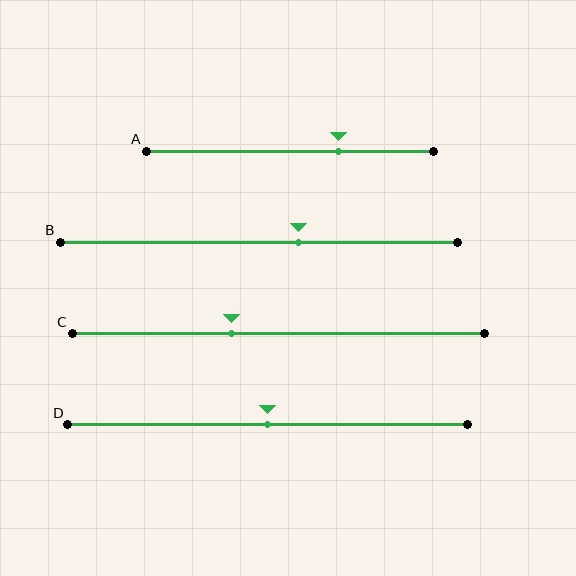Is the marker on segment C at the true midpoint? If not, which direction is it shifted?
No, the marker on segment C is shifted to the left by about 11% of the segment length.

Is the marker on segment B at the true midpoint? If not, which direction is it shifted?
No, the marker on segment B is shifted to the right by about 10% of the segment length.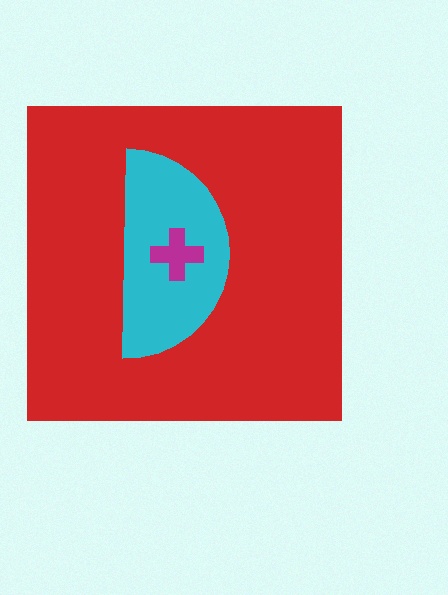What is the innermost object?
The magenta cross.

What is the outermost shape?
The red square.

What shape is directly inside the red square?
The cyan semicircle.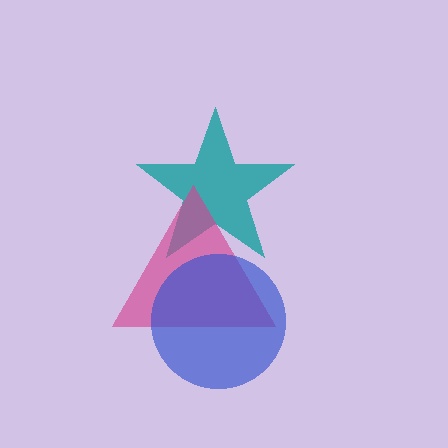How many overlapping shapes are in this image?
There are 3 overlapping shapes in the image.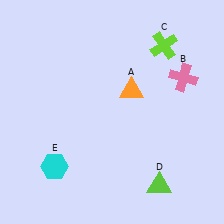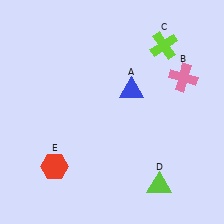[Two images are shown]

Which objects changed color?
A changed from orange to blue. E changed from cyan to red.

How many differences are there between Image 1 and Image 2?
There are 2 differences between the two images.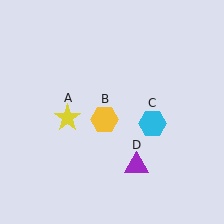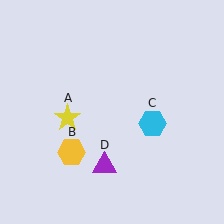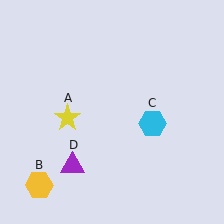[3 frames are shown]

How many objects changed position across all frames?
2 objects changed position: yellow hexagon (object B), purple triangle (object D).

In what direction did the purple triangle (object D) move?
The purple triangle (object D) moved left.